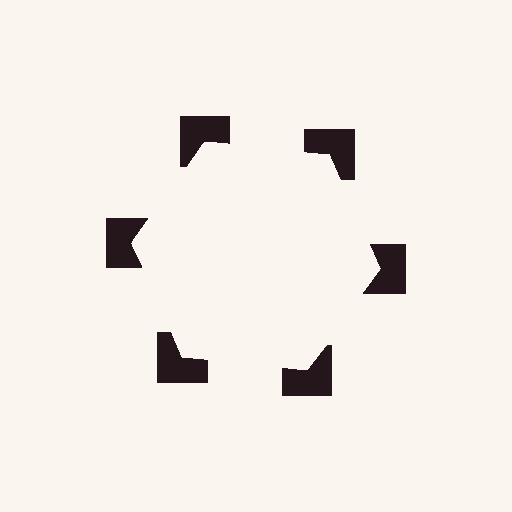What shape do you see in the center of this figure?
An illusory hexagon — its edges are inferred from the aligned wedge cuts in the notched squares, not physically drawn.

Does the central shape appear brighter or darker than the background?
It typically appears slightly brighter than the background, even though no actual brightness change is drawn.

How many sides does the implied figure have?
6 sides.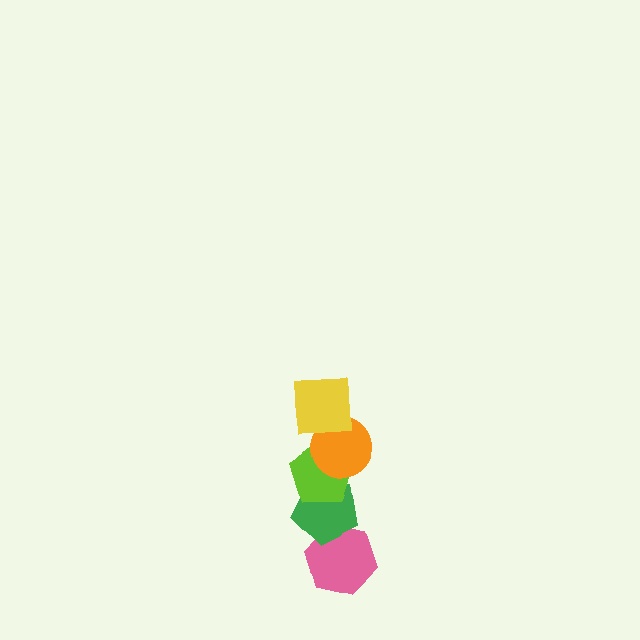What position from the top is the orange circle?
The orange circle is 2nd from the top.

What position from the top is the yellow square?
The yellow square is 1st from the top.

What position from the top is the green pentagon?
The green pentagon is 4th from the top.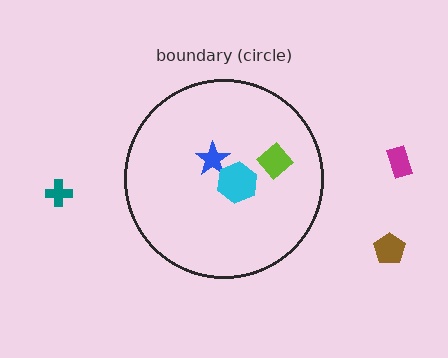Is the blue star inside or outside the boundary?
Inside.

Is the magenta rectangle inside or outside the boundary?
Outside.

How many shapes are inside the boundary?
3 inside, 3 outside.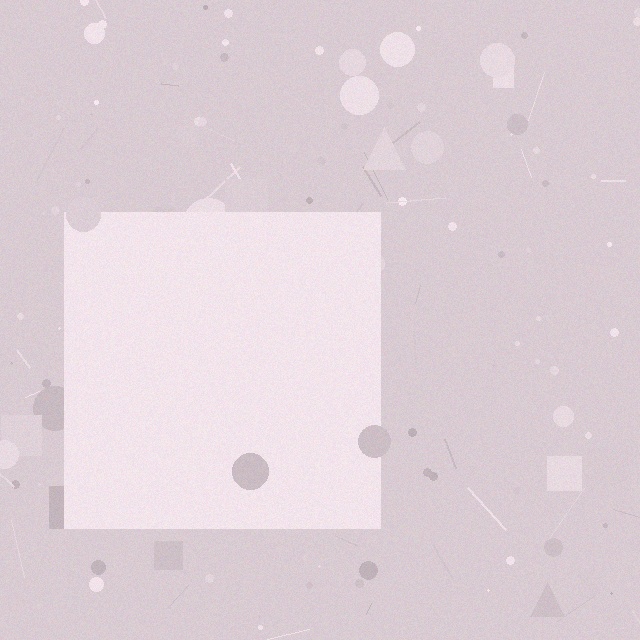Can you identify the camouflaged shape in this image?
The camouflaged shape is a square.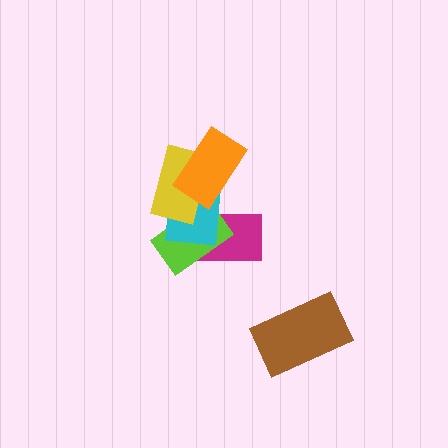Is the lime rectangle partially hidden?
Yes, it is partially covered by another shape.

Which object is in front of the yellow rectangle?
The orange rectangle is in front of the yellow rectangle.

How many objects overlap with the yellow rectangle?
3 objects overlap with the yellow rectangle.